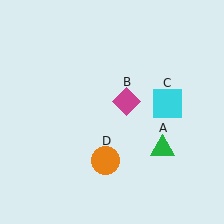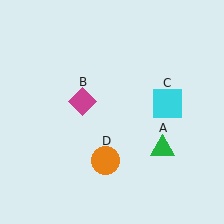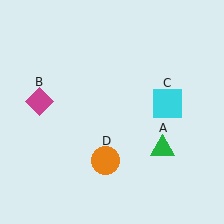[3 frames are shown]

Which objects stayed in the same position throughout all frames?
Green triangle (object A) and cyan square (object C) and orange circle (object D) remained stationary.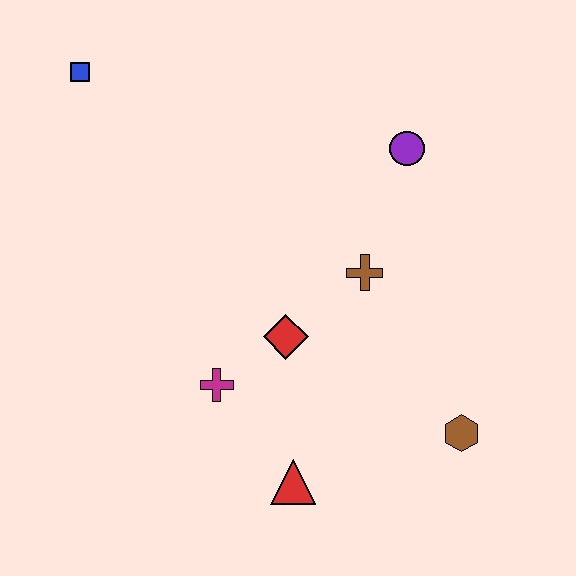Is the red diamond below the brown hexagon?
No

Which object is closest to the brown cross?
The red diamond is closest to the brown cross.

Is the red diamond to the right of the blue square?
Yes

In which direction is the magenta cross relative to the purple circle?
The magenta cross is below the purple circle.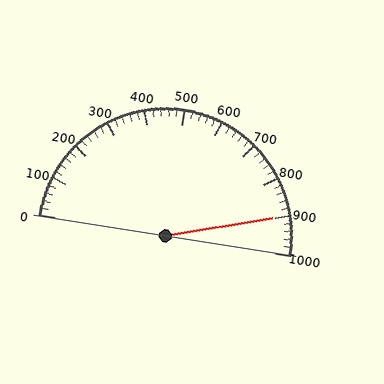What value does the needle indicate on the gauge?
The needle indicates approximately 900.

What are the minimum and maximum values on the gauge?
The gauge ranges from 0 to 1000.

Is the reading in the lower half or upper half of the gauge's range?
The reading is in the upper half of the range (0 to 1000).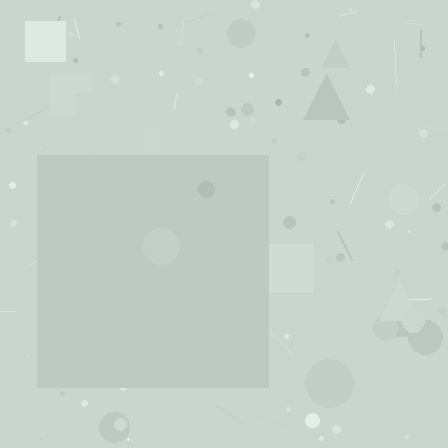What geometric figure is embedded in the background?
A square is embedded in the background.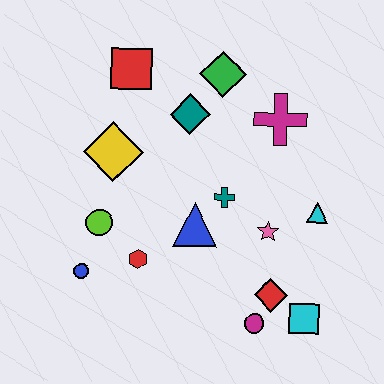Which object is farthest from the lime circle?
The cyan square is farthest from the lime circle.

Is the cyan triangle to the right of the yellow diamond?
Yes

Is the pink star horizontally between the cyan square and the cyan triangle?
No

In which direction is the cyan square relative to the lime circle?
The cyan square is to the right of the lime circle.